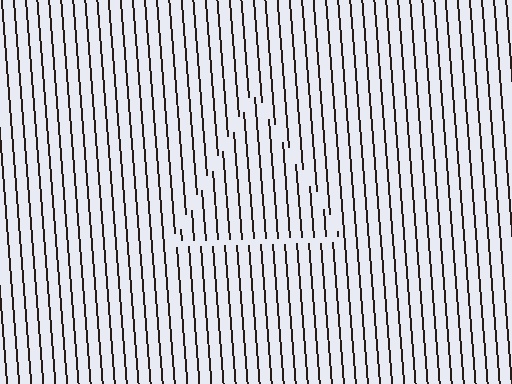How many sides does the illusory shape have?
3 sides — the line-ends trace a triangle.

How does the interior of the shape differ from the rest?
The interior of the shape contains the same grating, shifted by half a period — the contour is defined by the phase discontinuity where line-ends from the inner and outer gratings abut.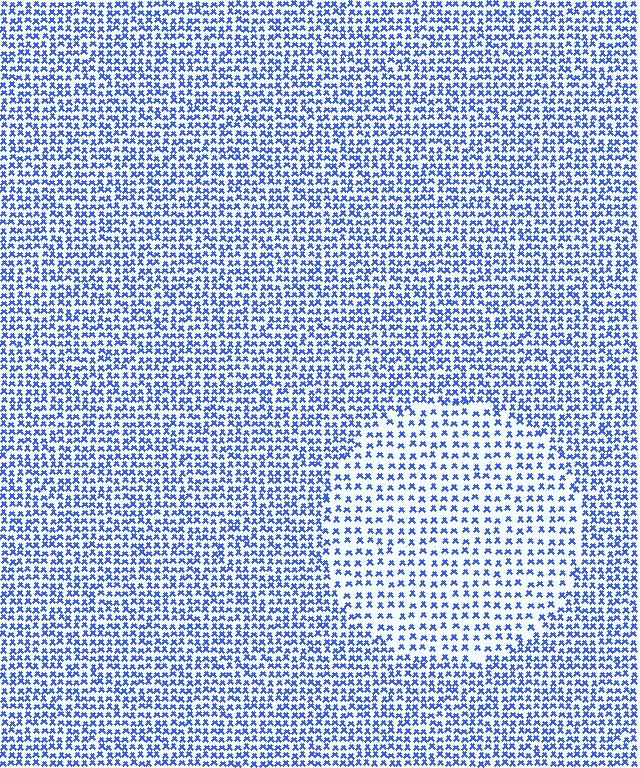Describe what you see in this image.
The image contains small blue elements arranged at two different densities. A circle-shaped region is visible where the elements are less densely packed than the surrounding area.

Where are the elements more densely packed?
The elements are more densely packed outside the circle boundary.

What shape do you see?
I see a circle.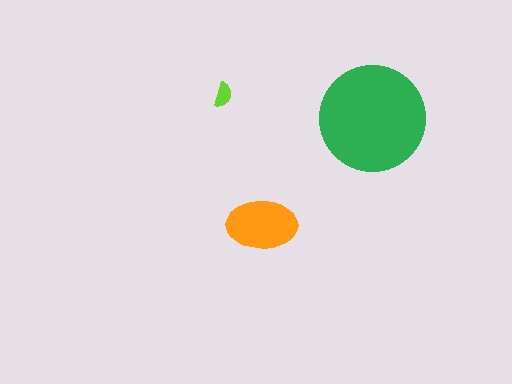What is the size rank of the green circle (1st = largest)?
1st.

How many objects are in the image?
There are 3 objects in the image.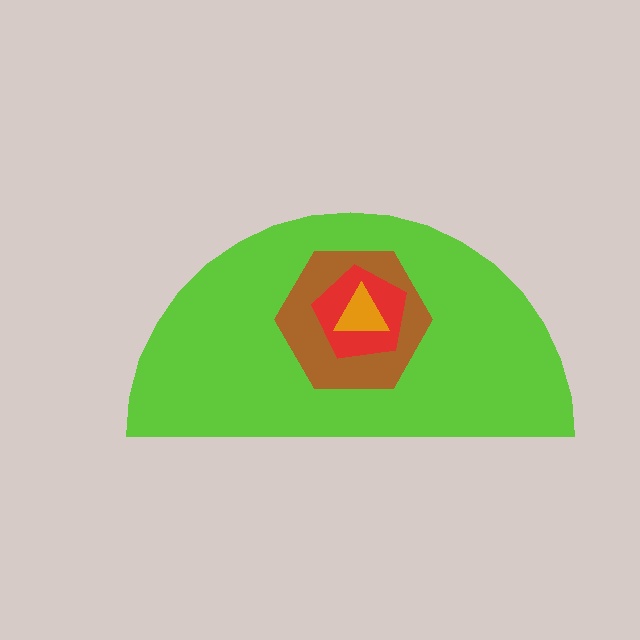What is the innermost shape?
The orange triangle.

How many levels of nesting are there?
4.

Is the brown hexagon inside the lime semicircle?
Yes.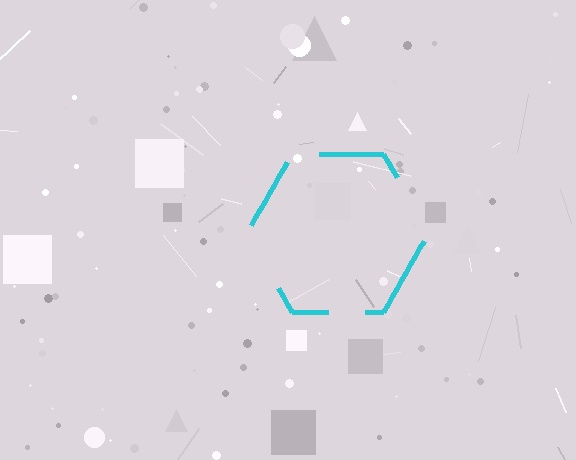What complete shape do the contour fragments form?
The contour fragments form a hexagon.